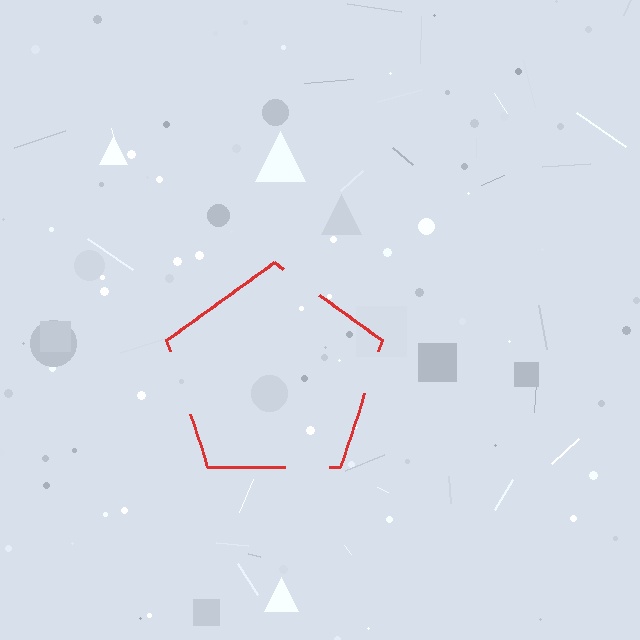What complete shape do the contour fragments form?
The contour fragments form a pentagon.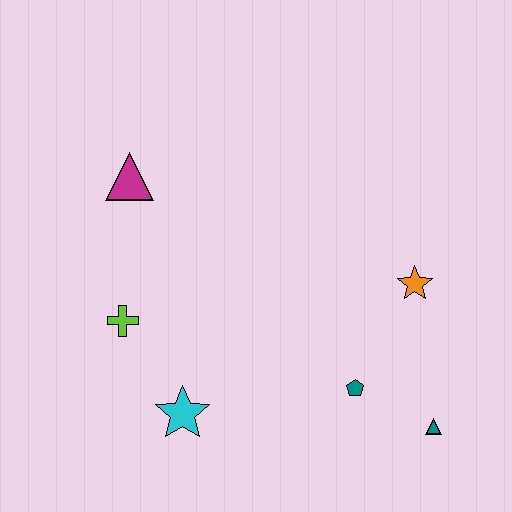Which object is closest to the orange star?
The teal pentagon is closest to the orange star.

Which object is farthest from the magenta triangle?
The teal triangle is farthest from the magenta triangle.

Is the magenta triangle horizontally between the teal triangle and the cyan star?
No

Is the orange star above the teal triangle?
Yes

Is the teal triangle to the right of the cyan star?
Yes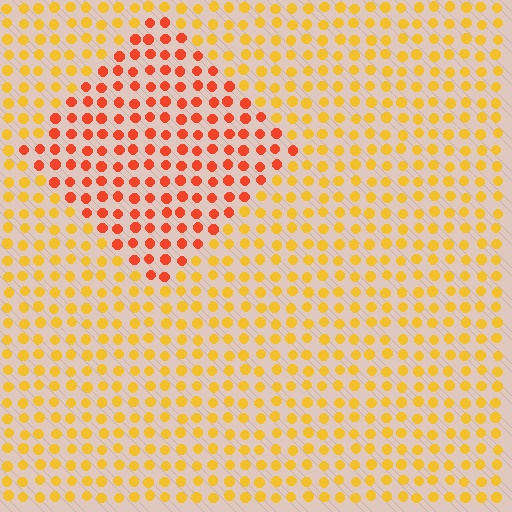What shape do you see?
I see a diamond.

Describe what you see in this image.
The image is filled with small yellow elements in a uniform arrangement. A diamond-shaped region is visible where the elements are tinted to a slightly different hue, forming a subtle color boundary.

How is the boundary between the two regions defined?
The boundary is defined purely by a slight shift in hue (about 37 degrees). Spacing, size, and orientation are identical on both sides.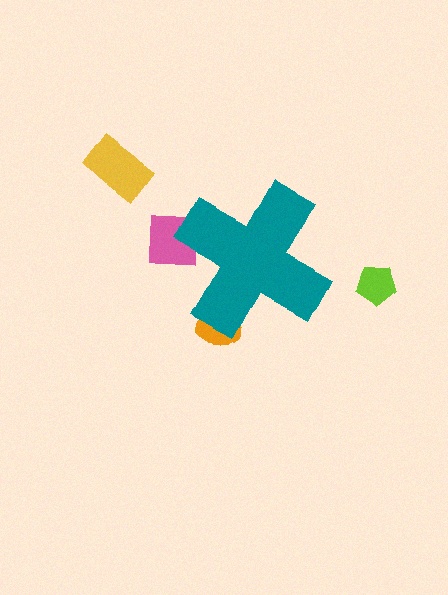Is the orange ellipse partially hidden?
Yes, the orange ellipse is partially hidden behind the teal cross.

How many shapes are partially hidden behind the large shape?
2 shapes are partially hidden.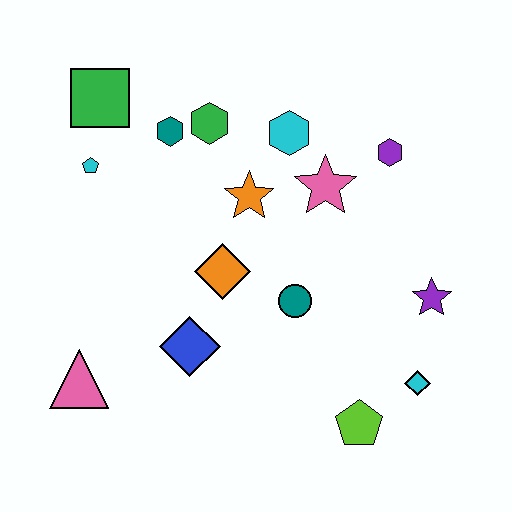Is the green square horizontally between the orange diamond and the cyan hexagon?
No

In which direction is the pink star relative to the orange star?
The pink star is to the right of the orange star.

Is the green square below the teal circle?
No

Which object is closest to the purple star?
The cyan diamond is closest to the purple star.